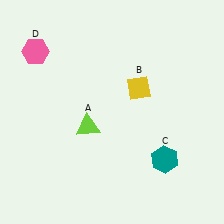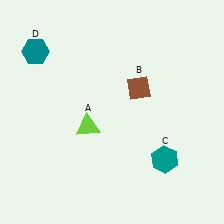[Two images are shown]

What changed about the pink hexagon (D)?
In Image 1, D is pink. In Image 2, it changed to teal.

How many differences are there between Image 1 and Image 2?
There are 2 differences between the two images.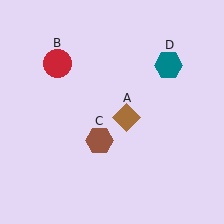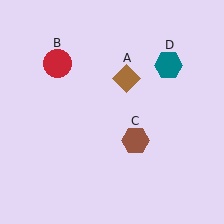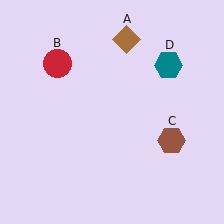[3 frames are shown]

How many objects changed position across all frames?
2 objects changed position: brown diamond (object A), brown hexagon (object C).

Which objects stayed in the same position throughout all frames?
Red circle (object B) and teal hexagon (object D) remained stationary.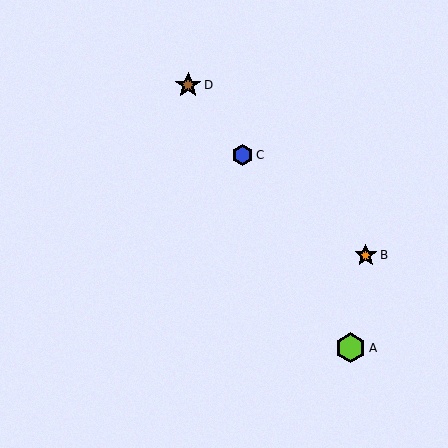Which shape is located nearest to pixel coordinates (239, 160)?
The blue hexagon (labeled C) at (243, 155) is nearest to that location.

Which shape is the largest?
The lime hexagon (labeled A) is the largest.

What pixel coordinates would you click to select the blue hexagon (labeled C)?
Click at (243, 155) to select the blue hexagon C.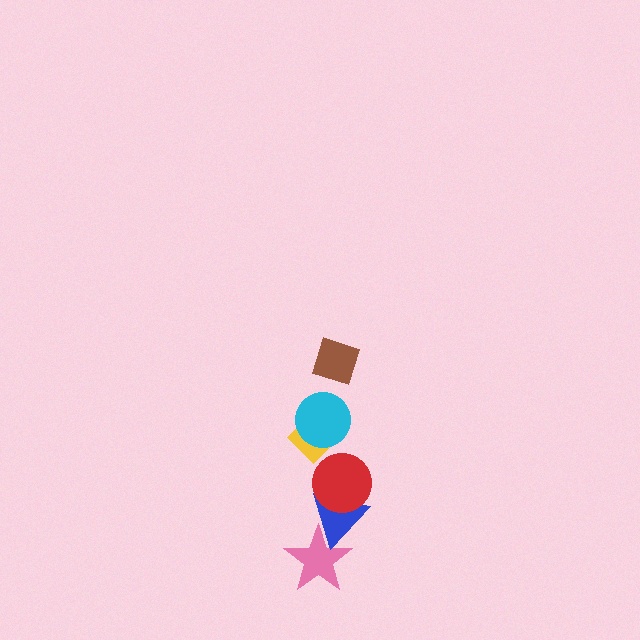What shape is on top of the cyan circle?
The brown diamond is on top of the cyan circle.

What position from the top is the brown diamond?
The brown diamond is 1st from the top.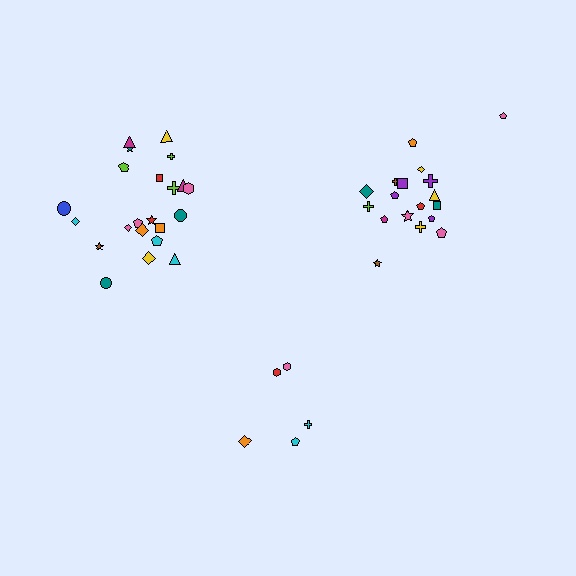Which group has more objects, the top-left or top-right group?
The top-left group.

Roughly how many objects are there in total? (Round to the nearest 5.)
Roughly 45 objects in total.